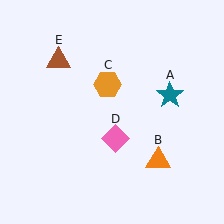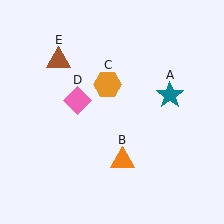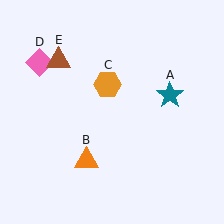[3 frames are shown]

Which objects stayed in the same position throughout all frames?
Teal star (object A) and orange hexagon (object C) and brown triangle (object E) remained stationary.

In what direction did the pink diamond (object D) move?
The pink diamond (object D) moved up and to the left.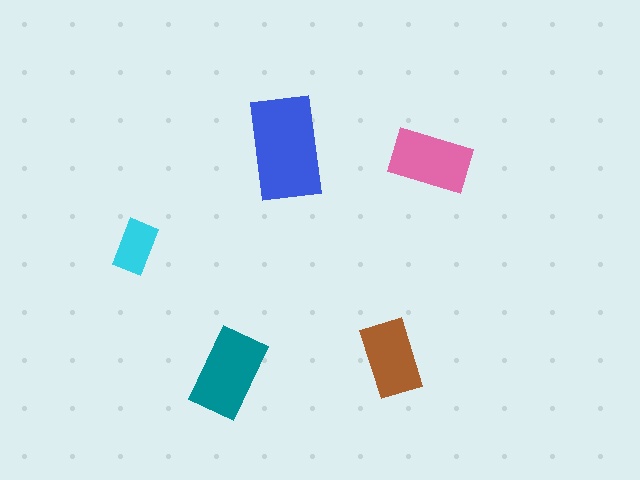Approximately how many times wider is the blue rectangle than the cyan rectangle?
About 2 times wider.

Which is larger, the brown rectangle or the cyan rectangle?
The brown one.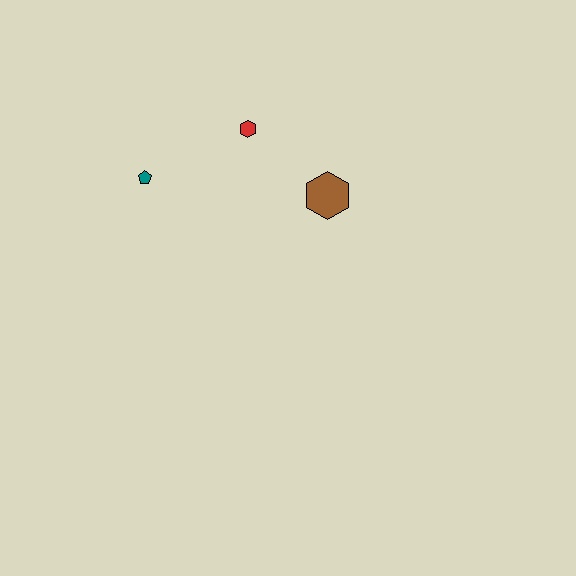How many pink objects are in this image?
There are no pink objects.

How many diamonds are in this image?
There are no diamonds.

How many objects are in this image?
There are 3 objects.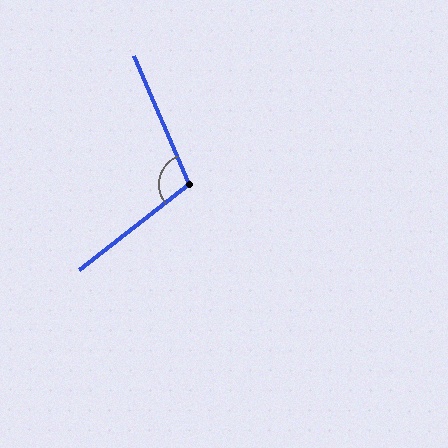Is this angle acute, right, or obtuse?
It is obtuse.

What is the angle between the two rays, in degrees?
Approximately 105 degrees.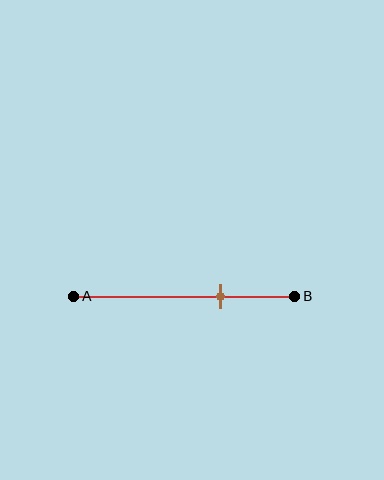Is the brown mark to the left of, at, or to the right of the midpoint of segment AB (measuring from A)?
The brown mark is to the right of the midpoint of segment AB.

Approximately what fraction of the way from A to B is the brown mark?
The brown mark is approximately 65% of the way from A to B.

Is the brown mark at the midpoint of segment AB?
No, the mark is at about 65% from A, not at the 50% midpoint.